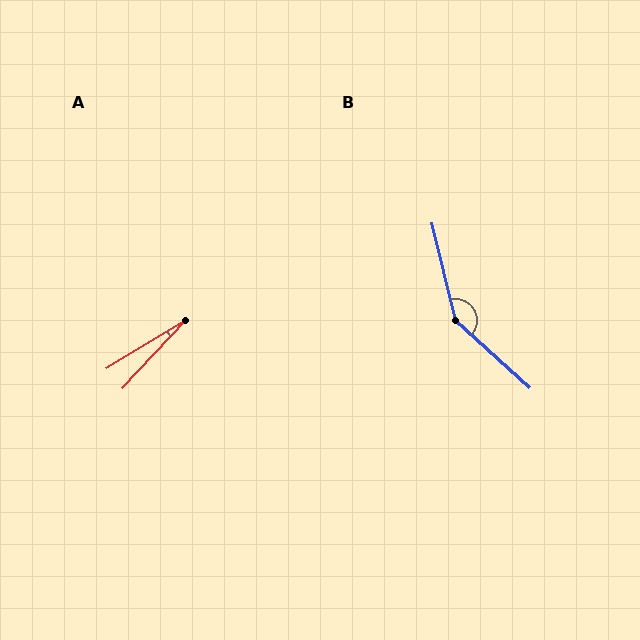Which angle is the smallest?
A, at approximately 16 degrees.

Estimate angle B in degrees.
Approximately 146 degrees.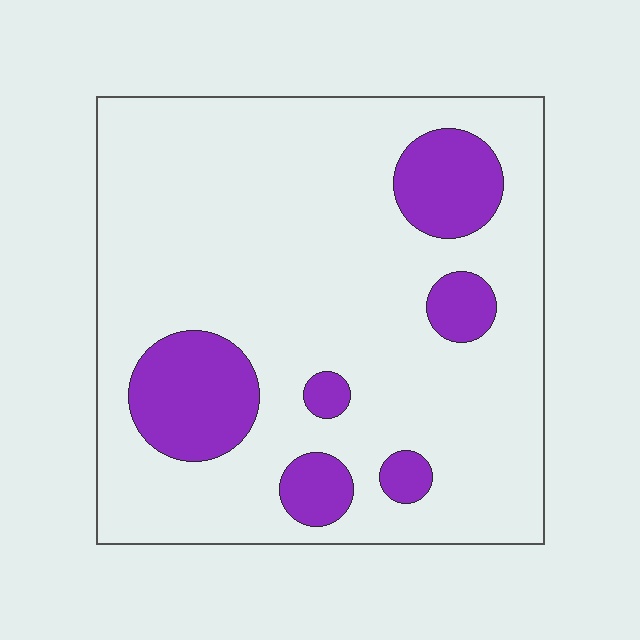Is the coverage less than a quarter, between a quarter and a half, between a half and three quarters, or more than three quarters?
Less than a quarter.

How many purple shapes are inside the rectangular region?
6.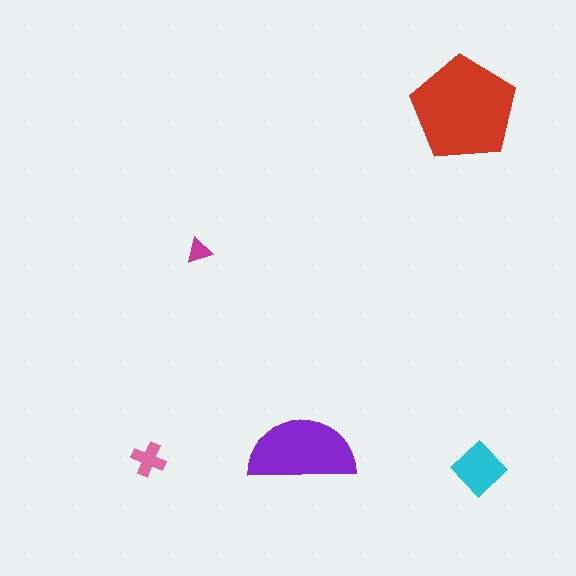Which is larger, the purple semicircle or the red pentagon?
The red pentagon.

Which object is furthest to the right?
The cyan diamond is rightmost.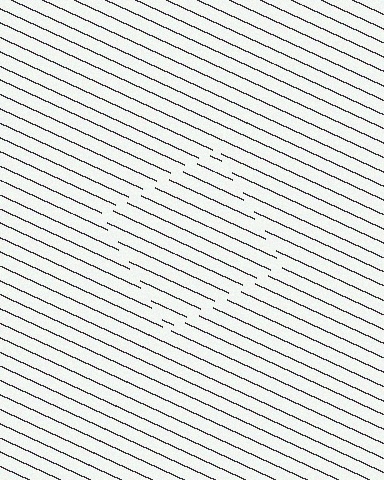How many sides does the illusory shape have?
4 sides — the line-ends trace a square.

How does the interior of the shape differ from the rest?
The interior of the shape contains the same grating, shifted by half a period — the contour is defined by the phase discontinuity where line-ends from the inner and outer gratings abut.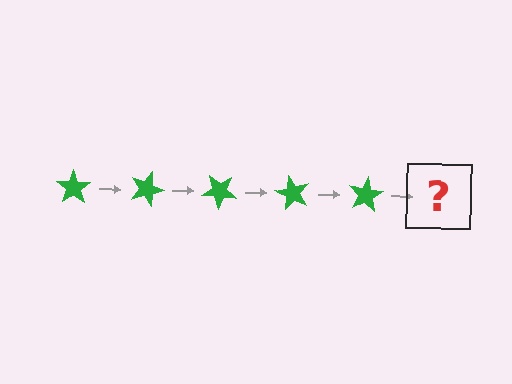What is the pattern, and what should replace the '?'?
The pattern is that the star rotates 20 degrees each step. The '?' should be a green star rotated 100 degrees.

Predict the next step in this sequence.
The next step is a green star rotated 100 degrees.